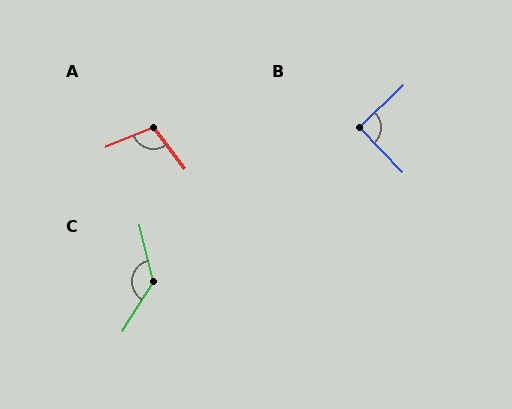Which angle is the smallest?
B, at approximately 90 degrees.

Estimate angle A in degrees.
Approximately 105 degrees.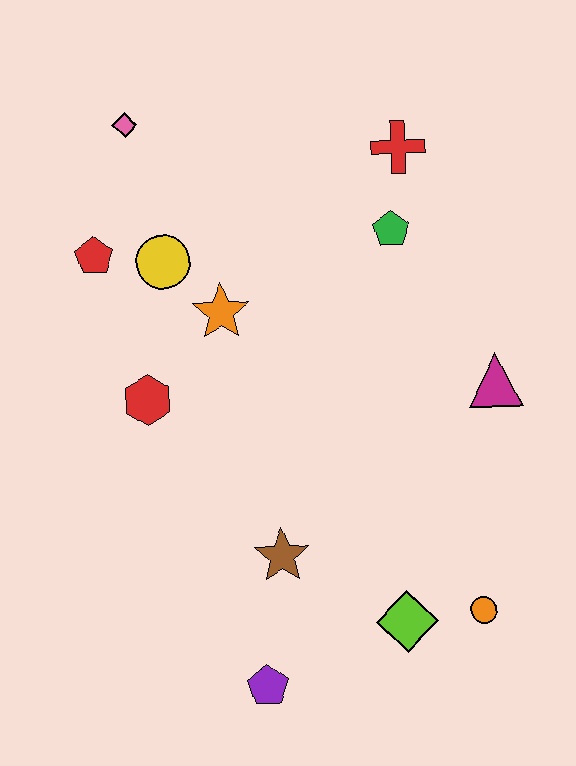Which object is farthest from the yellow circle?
The orange circle is farthest from the yellow circle.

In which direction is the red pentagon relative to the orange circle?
The red pentagon is to the left of the orange circle.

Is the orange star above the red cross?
No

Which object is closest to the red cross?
The green pentagon is closest to the red cross.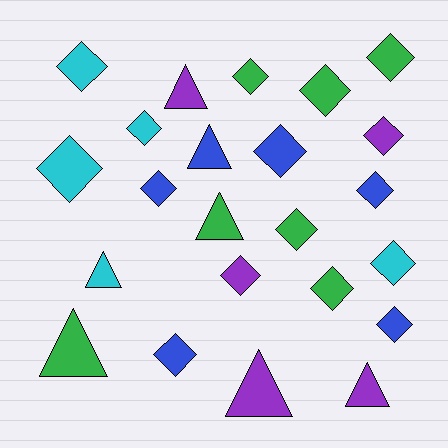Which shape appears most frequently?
Diamond, with 16 objects.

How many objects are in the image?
There are 23 objects.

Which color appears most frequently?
Green, with 7 objects.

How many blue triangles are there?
There is 1 blue triangle.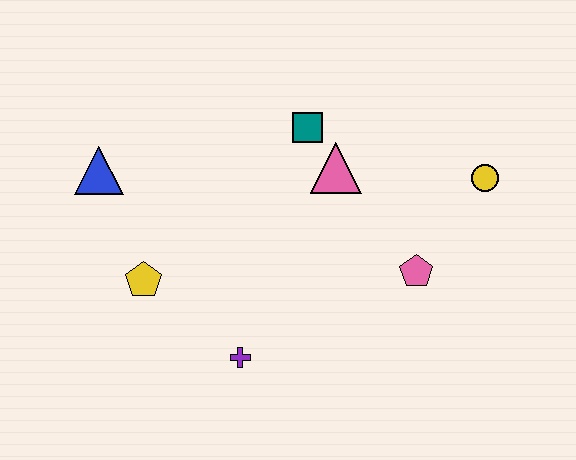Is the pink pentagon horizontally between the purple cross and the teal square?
No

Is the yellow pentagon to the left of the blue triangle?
No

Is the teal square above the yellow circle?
Yes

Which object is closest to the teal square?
The pink triangle is closest to the teal square.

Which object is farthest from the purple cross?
The yellow circle is farthest from the purple cross.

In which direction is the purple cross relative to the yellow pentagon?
The purple cross is to the right of the yellow pentagon.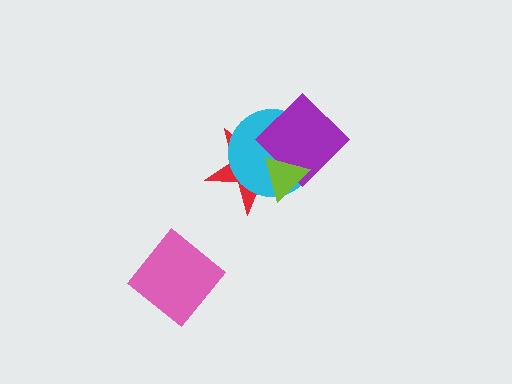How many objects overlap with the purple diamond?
3 objects overlap with the purple diamond.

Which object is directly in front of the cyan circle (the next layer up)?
The purple diamond is directly in front of the cyan circle.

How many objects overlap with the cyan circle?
3 objects overlap with the cyan circle.